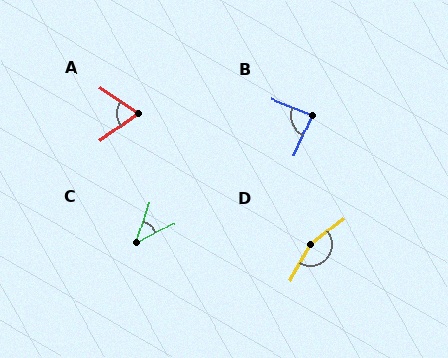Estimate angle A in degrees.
Approximately 69 degrees.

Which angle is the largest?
D, at approximately 158 degrees.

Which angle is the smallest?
C, at approximately 45 degrees.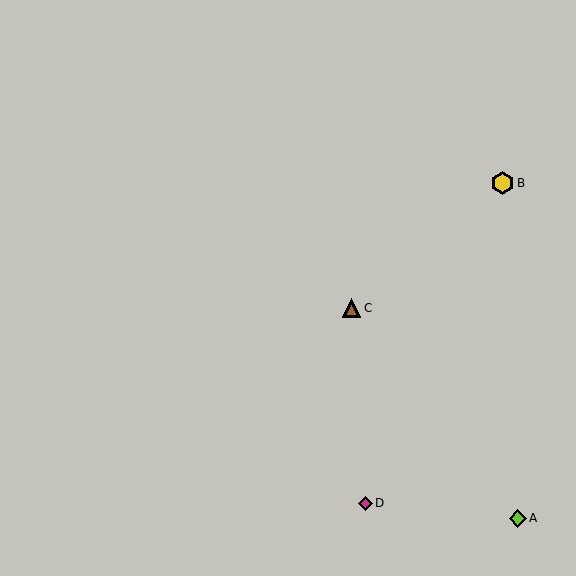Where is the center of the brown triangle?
The center of the brown triangle is at (351, 308).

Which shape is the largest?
The yellow hexagon (labeled B) is the largest.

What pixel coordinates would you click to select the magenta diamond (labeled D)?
Click at (365, 503) to select the magenta diamond D.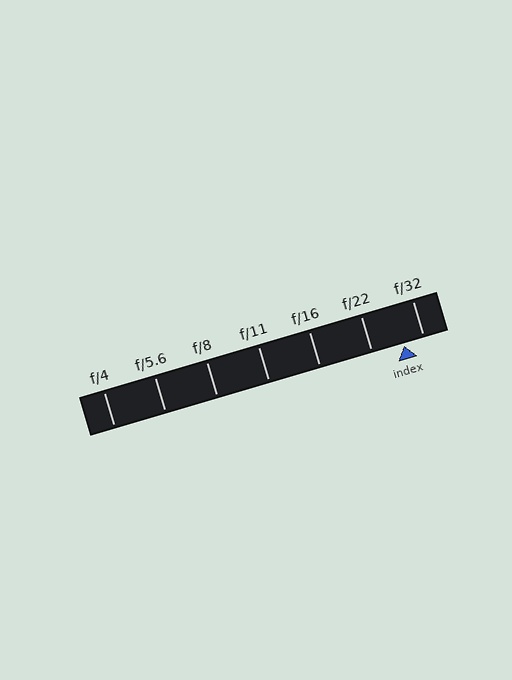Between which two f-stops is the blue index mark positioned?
The index mark is between f/22 and f/32.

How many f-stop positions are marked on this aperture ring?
There are 7 f-stop positions marked.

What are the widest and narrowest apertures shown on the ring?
The widest aperture shown is f/4 and the narrowest is f/32.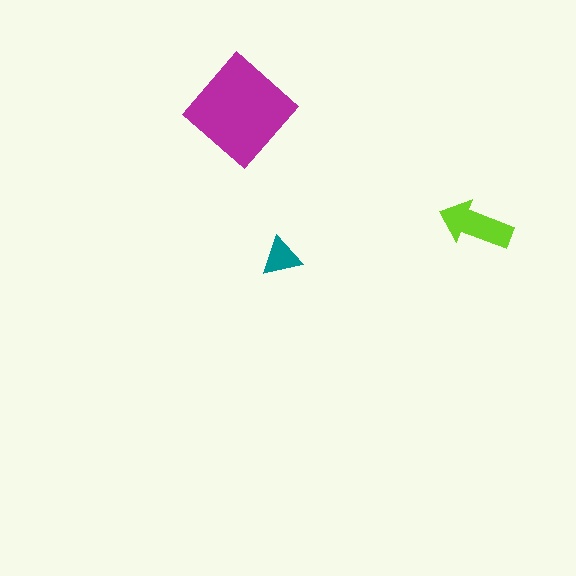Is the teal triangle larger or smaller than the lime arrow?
Smaller.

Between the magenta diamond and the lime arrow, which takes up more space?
The magenta diamond.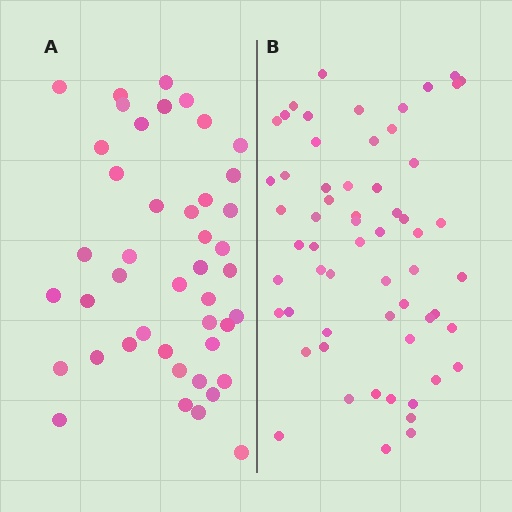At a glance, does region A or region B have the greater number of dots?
Region B (the right region) has more dots.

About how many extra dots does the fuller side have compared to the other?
Region B has approximately 15 more dots than region A.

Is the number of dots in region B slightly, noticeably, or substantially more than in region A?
Region B has noticeably more, but not dramatically so. The ratio is roughly 1.4 to 1.